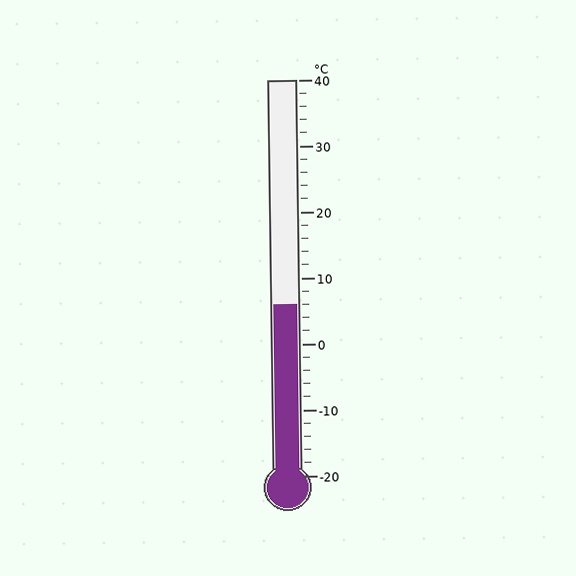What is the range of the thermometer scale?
The thermometer scale ranges from -20°C to 40°C.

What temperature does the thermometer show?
The thermometer shows approximately 6°C.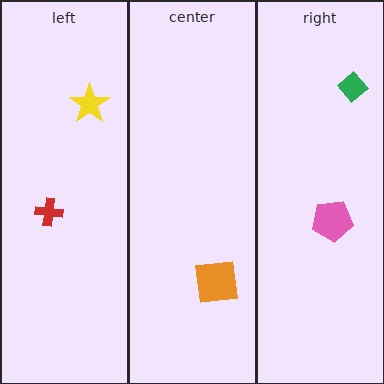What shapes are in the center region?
The orange square.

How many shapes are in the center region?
1.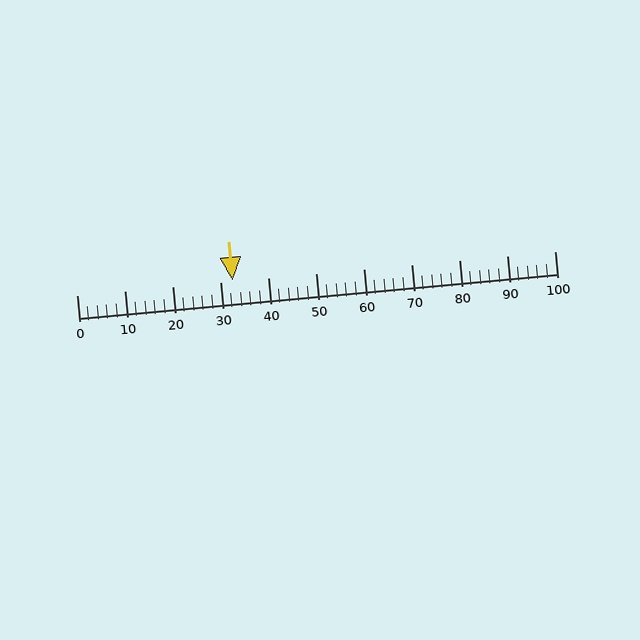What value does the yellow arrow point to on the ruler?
The yellow arrow points to approximately 32.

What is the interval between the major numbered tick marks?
The major tick marks are spaced 10 units apart.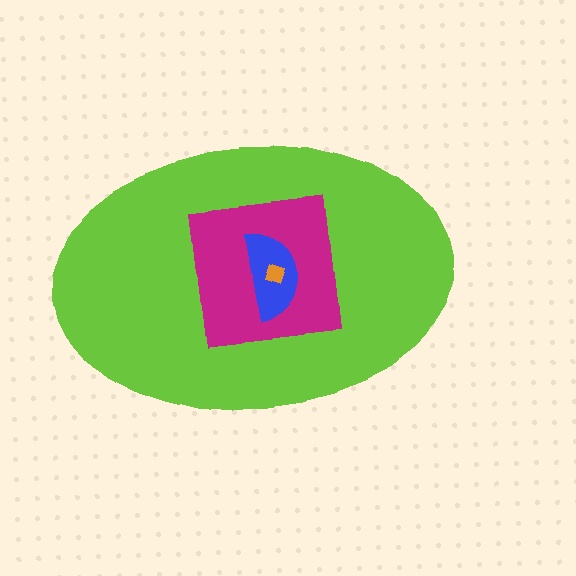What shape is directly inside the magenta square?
The blue semicircle.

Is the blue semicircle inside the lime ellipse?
Yes.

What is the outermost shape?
The lime ellipse.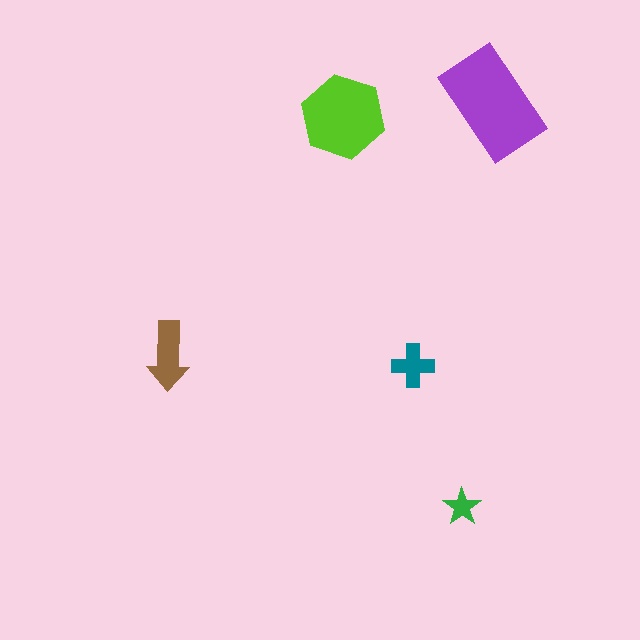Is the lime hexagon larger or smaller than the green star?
Larger.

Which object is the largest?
The purple rectangle.